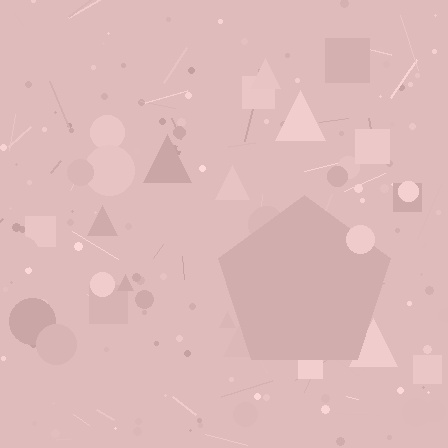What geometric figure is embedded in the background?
A pentagon is embedded in the background.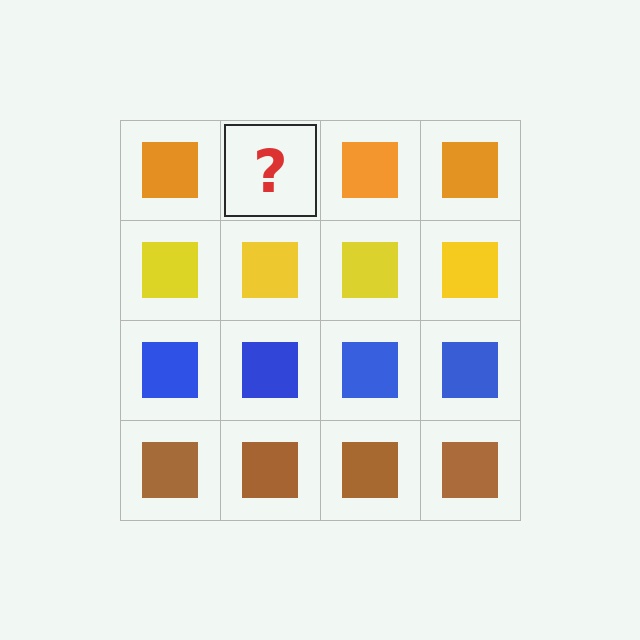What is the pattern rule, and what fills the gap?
The rule is that each row has a consistent color. The gap should be filled with an orange square.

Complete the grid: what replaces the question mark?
The question mark should be replaced with an orange square.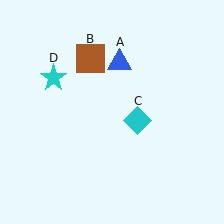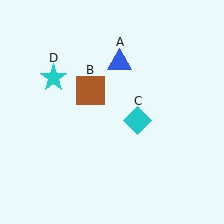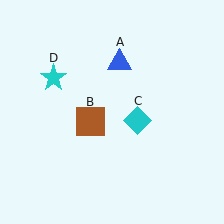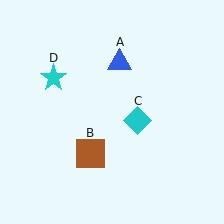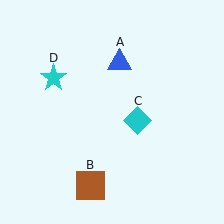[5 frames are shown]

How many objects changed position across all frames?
1 object changed position: brown square (object B).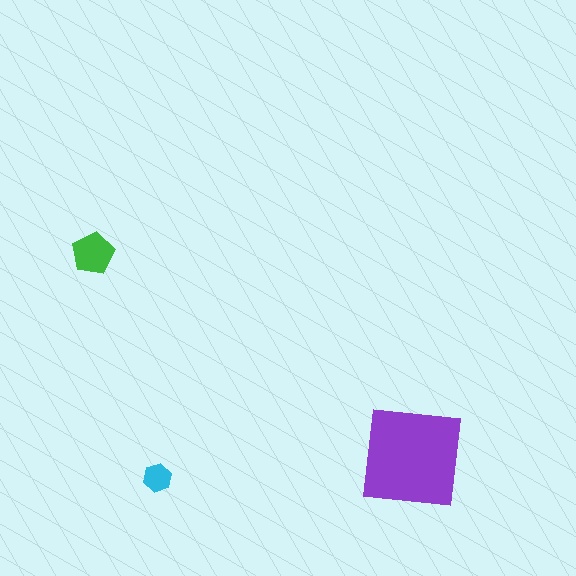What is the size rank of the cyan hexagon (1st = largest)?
3rd.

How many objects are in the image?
There are 3 objects in the image.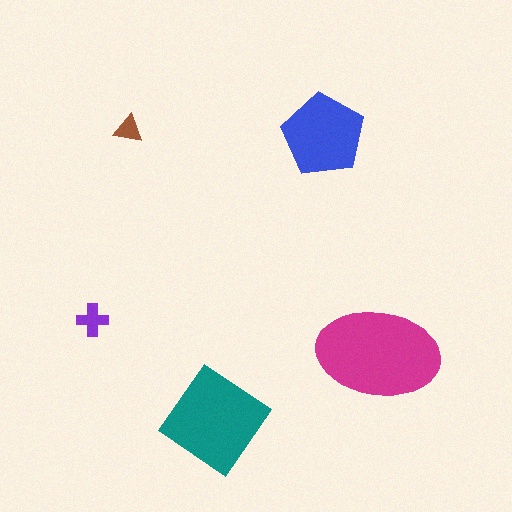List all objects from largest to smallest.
The magenta ellipse, the teal diamond, the blue pentagon, the purple cross, the brown triangle.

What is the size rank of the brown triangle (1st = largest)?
5th.